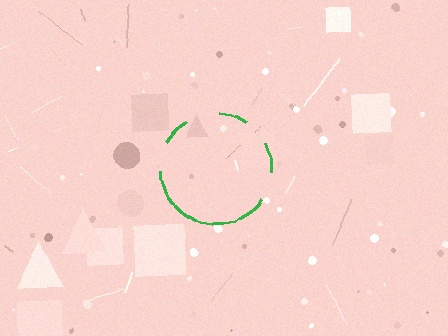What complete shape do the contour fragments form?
The contour fragments form a circle.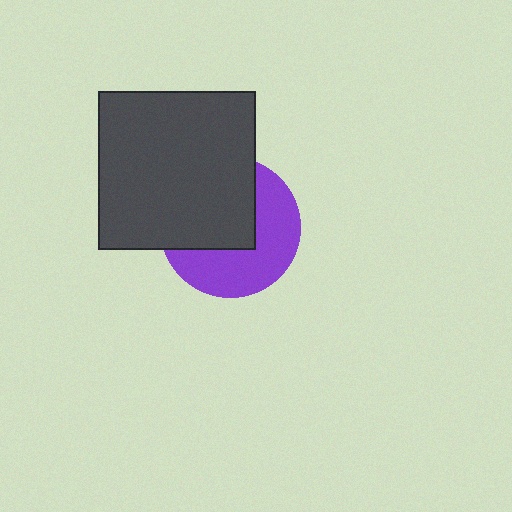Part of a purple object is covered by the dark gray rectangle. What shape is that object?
It is a circle.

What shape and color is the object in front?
The object in front is a dark gray rectangle.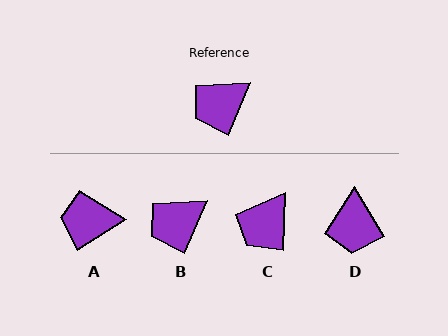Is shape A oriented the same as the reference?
No, it is off by about 35 degrees.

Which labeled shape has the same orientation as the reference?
B.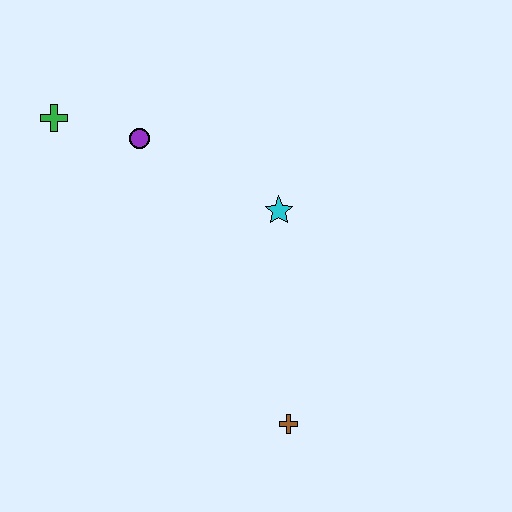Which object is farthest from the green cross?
The brown cross is farthest from the green cross.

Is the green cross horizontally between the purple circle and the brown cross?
No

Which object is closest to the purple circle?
The green cross is closest to the purple circle.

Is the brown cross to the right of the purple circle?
Yes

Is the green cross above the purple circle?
Yes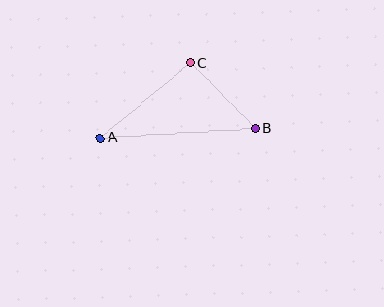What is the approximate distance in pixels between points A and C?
The distance between A and C is approximately 118 pixels.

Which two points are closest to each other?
Points B and C are closest to each other.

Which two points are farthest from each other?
Points A and B are farthest from each other.